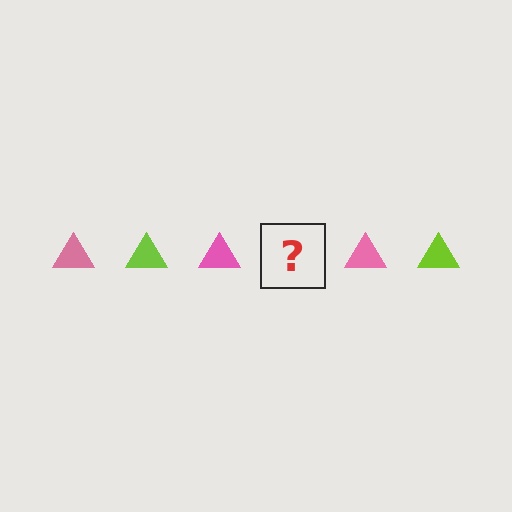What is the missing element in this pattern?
The missing element is a lime triangle.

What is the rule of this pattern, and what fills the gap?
The rule is that the pattern cycles through pink, lime triangles. The gap should be filled with a lime triangle.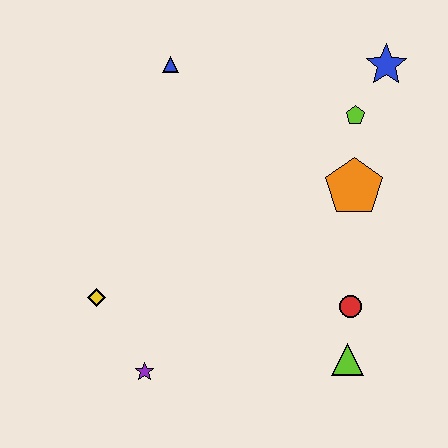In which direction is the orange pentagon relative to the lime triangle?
The orange pentagon is above the lime triangle.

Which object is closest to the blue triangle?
The lime pentagon is closest to the blue triangle.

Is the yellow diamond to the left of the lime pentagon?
Yes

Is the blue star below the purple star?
No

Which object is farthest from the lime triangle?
The blue triangle is farthest from the lime triangle.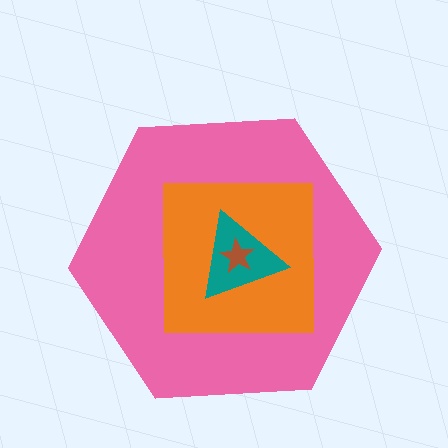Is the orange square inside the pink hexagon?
Yes.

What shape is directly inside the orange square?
The teal triangle.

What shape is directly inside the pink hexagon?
The orange square.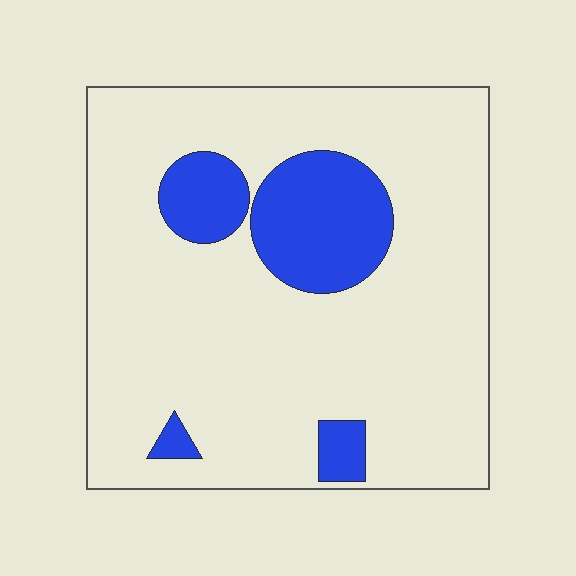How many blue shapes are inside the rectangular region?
4.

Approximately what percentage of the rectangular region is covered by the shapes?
Approximately 15%.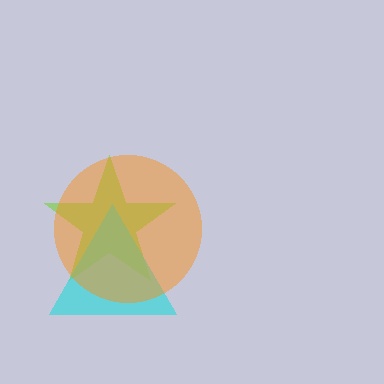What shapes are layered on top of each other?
The layered shapes are: a lime star, a cyan triangle, an orange circle.